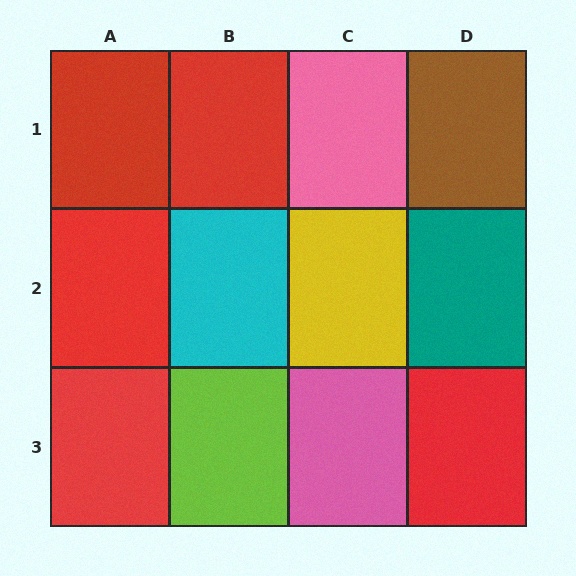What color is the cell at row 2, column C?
Yellow.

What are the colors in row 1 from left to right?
Red, red, pink, brown.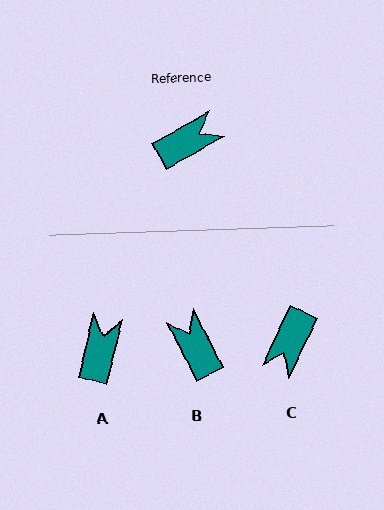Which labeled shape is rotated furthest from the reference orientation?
C, about 145 degrees away.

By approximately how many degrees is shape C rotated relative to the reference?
Approximately 145 degrees clockwise.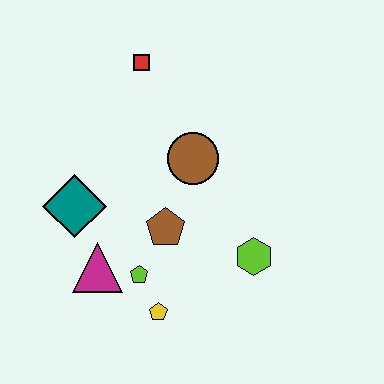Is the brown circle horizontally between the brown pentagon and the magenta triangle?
No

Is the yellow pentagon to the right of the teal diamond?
Yes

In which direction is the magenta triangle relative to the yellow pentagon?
The magenta triangle is to the left of the yellow pentagon.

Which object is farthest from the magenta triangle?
The red square is farthest from the magenta triangle.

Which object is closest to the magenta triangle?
The lime pentagon is closest to the magenta triangle.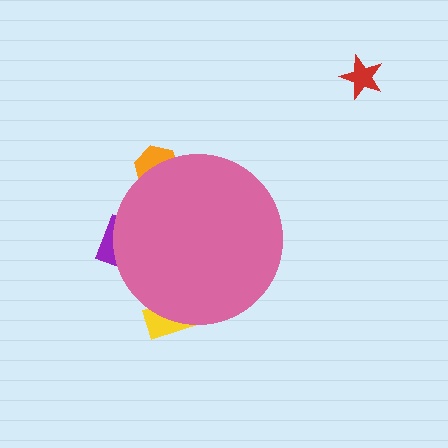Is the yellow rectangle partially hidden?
Yes, the yellow rectangle is partially hidden behind the pink circle.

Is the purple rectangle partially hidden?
Yes, the purple rectangle is partially hidden behind the pink circle.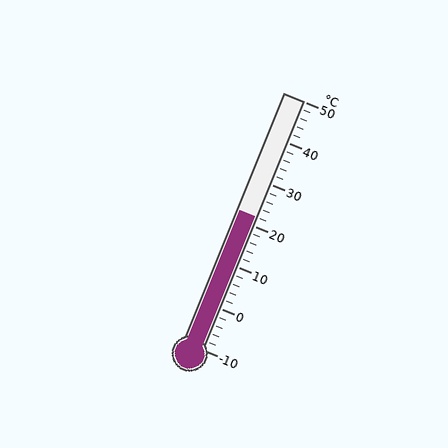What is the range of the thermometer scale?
The thermometer scale ranges from -10°C to 50°C.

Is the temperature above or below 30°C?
The temperature is below 30°C.